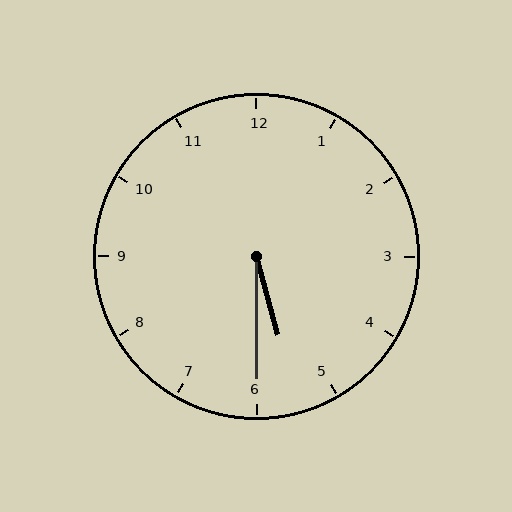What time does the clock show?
5:30.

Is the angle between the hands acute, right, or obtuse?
It is acute.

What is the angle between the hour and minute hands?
Approximately 15 degrees.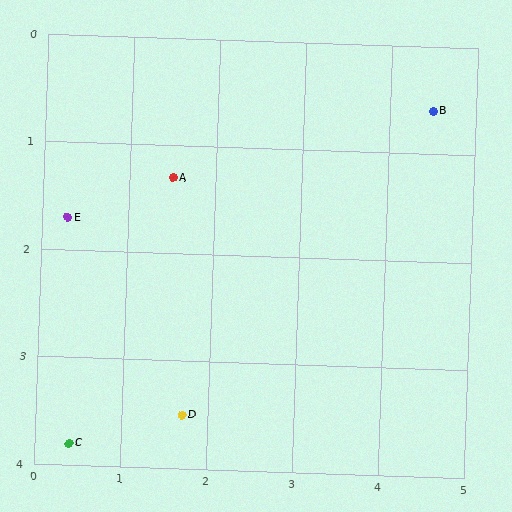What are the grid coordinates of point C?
Point C is at approximately (0.4, 3.8).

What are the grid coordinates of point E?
Point E is at approximately (0.3, 1.7).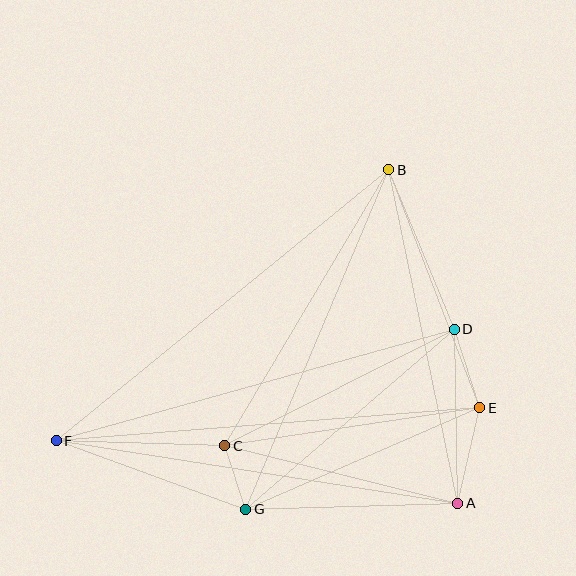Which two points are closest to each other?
Points C and G are closest to each other.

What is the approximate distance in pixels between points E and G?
The distance between E and G is approximately 255 pixels.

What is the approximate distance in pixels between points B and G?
The distance between B and G is approximately 368 pixels.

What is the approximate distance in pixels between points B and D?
The distance between B and D is approximately 173 pixels.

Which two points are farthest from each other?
Points B and F are farthest from each other.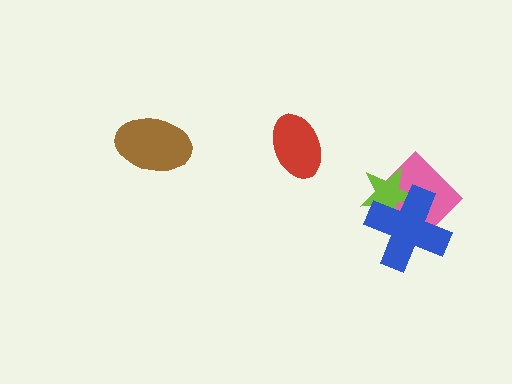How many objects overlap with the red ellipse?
0 objects overlap with the red ellipse.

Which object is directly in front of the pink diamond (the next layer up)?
The lime star is directly in front of the pink diamond.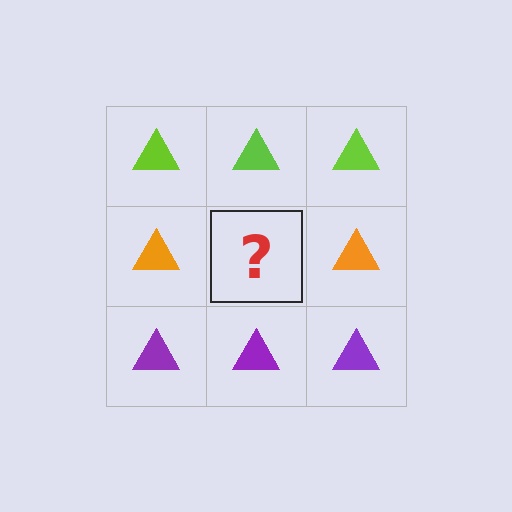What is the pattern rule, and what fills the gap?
The rule is that each row has a consistent color. The gap should be filled with an orange triangle.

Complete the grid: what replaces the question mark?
The question mark should be replaced with an orange triangle.